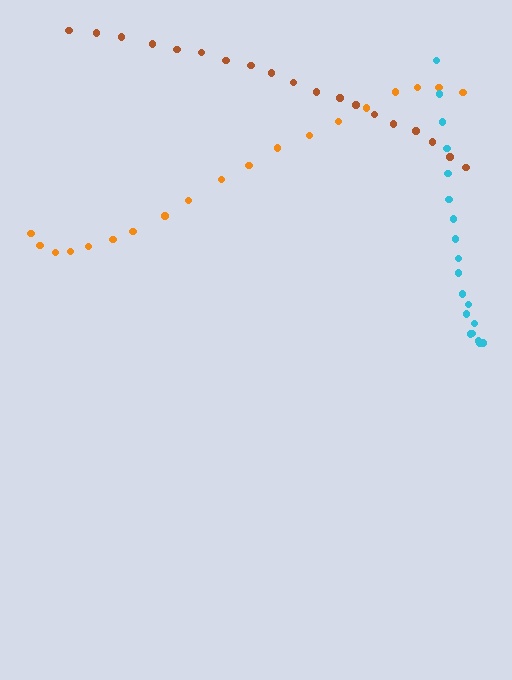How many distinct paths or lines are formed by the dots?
There are 3 distinct paths.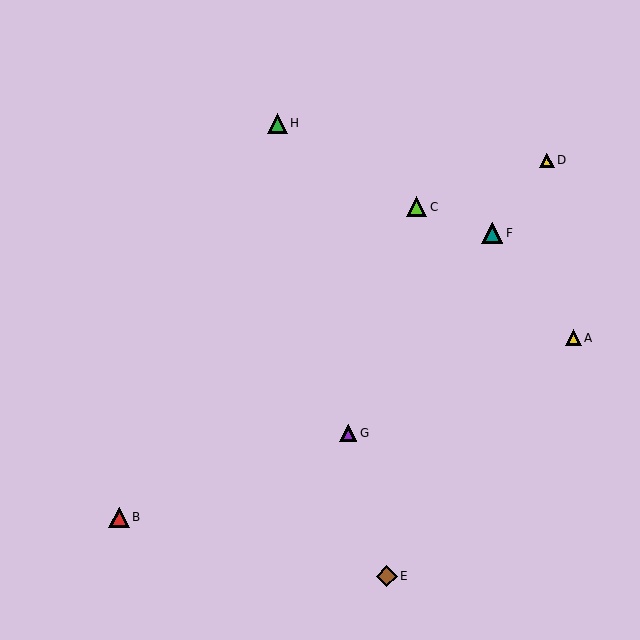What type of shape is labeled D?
Shape D is a yellow triangle.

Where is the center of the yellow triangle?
The center of the yellow triangle is at (573, 338).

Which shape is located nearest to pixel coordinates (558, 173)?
The yellow triangle (labeled D) at (547, 160) is nearest to that location.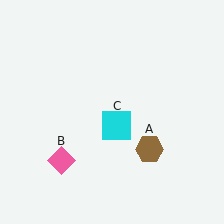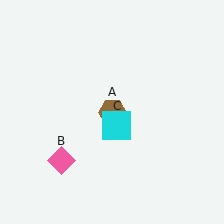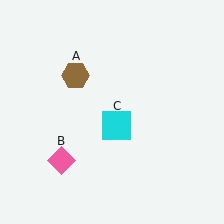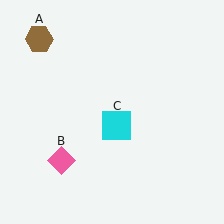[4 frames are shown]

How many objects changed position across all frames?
1 object changed position: brown hexagon (object A).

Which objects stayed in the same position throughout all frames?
Pink diamond (object B) and cyan square (object C) remained stationary.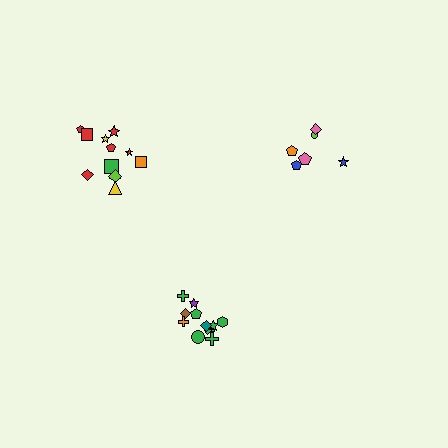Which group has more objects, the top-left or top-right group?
The top-left group.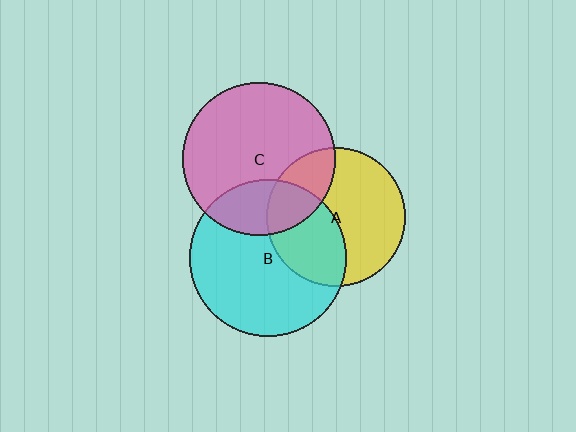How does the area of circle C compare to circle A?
Approximately 1.2 times.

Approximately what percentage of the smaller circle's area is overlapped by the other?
Approximately 25%.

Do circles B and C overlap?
Yes.